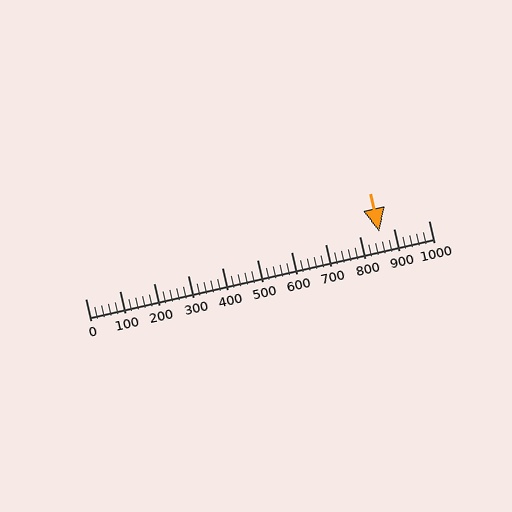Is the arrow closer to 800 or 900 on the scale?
The arrow is closer to 900.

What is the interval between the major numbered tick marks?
The major tick marks are spaced 100 units apart.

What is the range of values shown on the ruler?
The ruler shows values from 0 to 1000.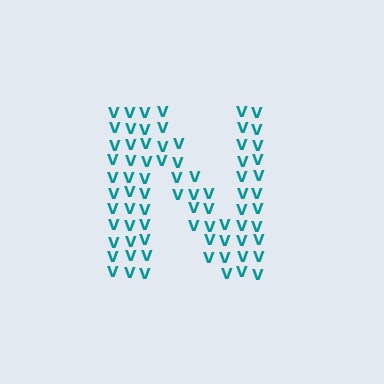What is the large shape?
The large shape is the letter N.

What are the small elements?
The small elements are letter V's.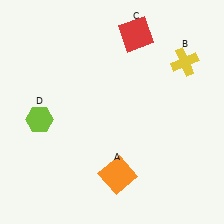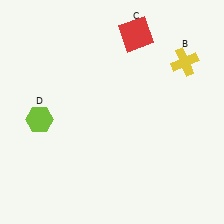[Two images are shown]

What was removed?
The orange square (A) was removed in Image 2.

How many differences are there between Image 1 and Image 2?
There is 1 difference between the two images.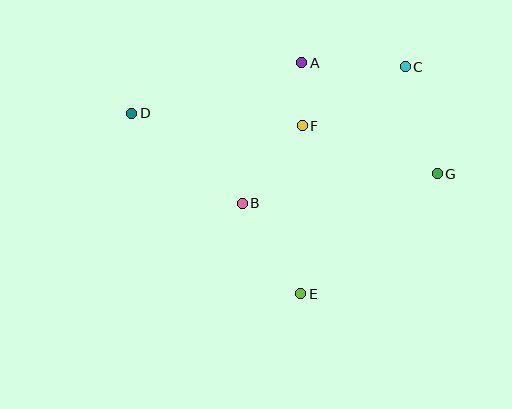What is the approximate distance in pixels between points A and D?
The distance between A and D is approximately 177 pixels.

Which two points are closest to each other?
Points A and F are closest to each other.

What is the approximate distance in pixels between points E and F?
The distance between E and F is approximately 168 pixels.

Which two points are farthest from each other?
Points D and G are farthest from each other.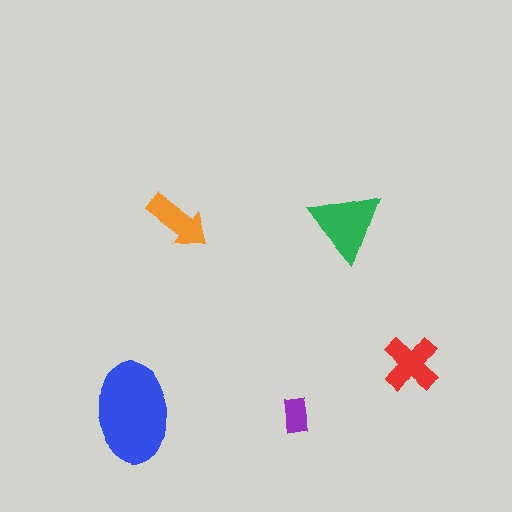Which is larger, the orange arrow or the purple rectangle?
The orange arrow.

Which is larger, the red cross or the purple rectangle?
The red cross.